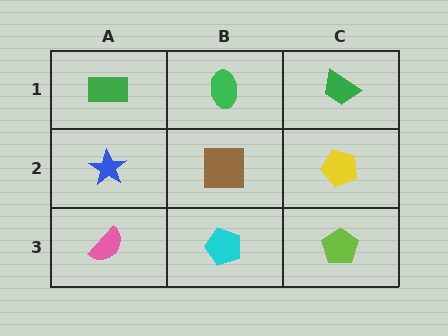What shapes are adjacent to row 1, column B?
A brown square (row 2, column B), a green rectangle (row 1, column A), a green trapezoid (row 1, column C).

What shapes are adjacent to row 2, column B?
A green ellipse (row 1, column B), a cyan pentagon (row 3, column B), a blue star (row 2, column A), a yellow pentagon (row 2, column C).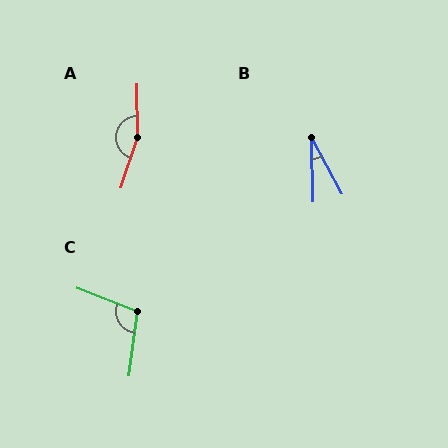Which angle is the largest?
A, at approximately 161 degrees.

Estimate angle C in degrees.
Approximately 103 degrees.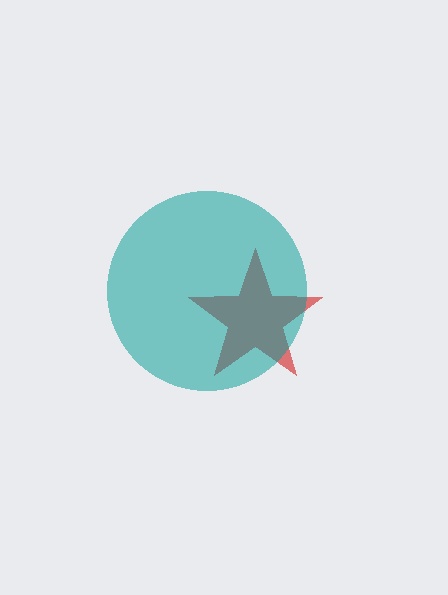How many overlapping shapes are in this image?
There are 2 overlapping shapes in the image.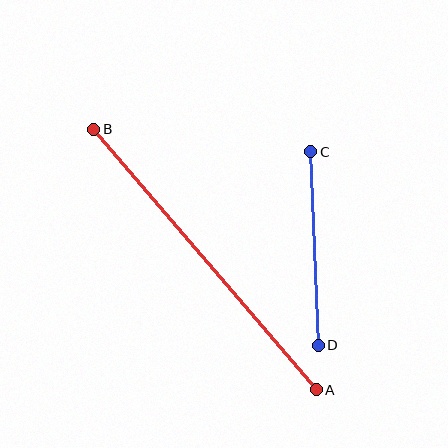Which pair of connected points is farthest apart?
Points A and B are farthest apart.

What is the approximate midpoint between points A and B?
The midpoint is at approximately (205, 259) pixels.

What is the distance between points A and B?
The distance is approximately 343 pixels.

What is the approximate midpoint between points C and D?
The midpoint is at approximately (314, 249) pixels.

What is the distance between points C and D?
The distance is approximately 194 pixels.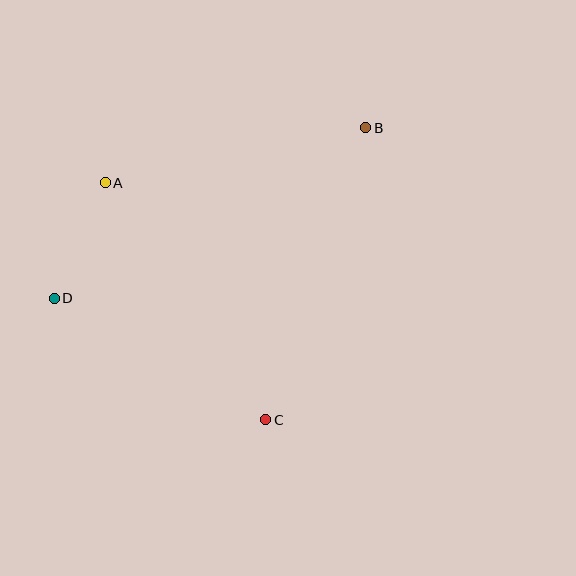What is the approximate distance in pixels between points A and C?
The distance between A and C is approximately 286 pixels.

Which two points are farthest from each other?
Points B and D are farthest from each other.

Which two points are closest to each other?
Points A and D are closest to each other.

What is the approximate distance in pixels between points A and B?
The distance between A and B is approximately 266 pixels.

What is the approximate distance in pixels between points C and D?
The distance between C and D is approximately 244 pixels.